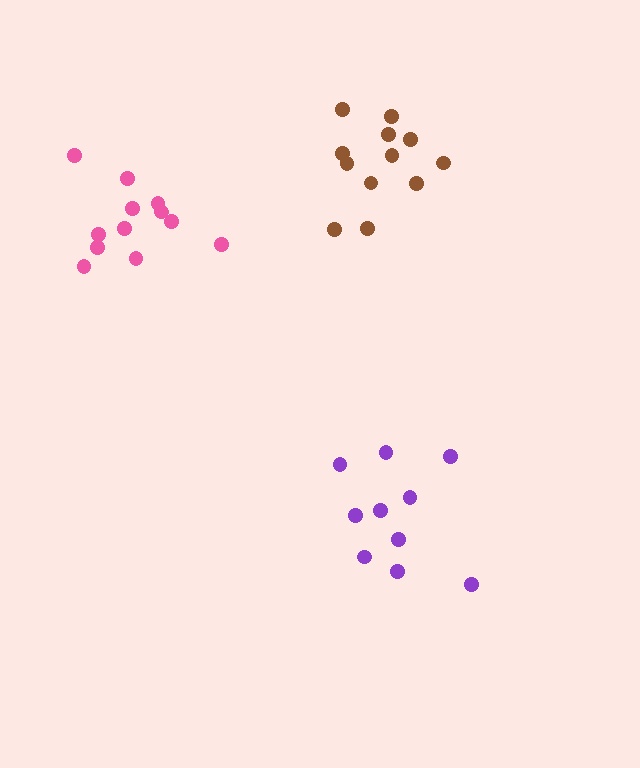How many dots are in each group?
Group 1: 12 dots, Group 2: 10 dots, Group 3: 12 dots (34 total).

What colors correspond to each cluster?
The clusters are colored: pink, purple, brown.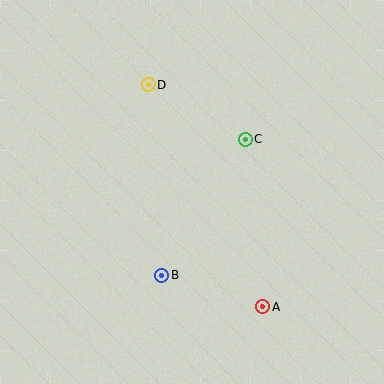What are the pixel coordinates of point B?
Point B is at (162, 275).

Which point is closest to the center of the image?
Point C at (245, 139) is closest to the center.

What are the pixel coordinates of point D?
Point D is at (148, 85).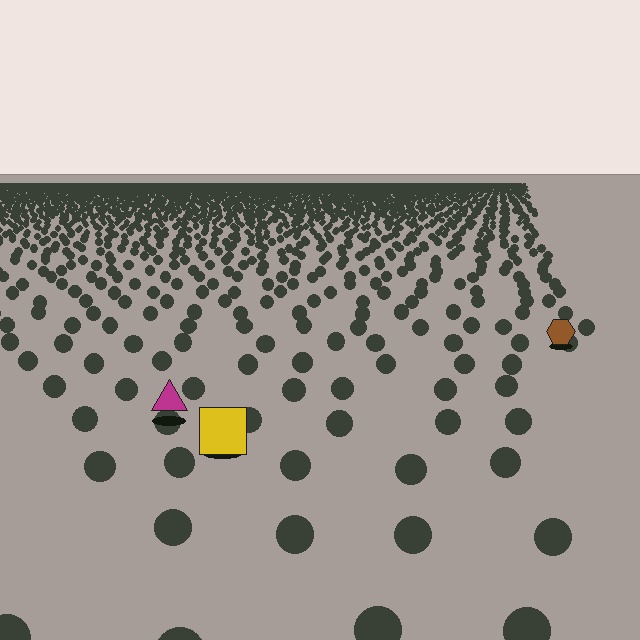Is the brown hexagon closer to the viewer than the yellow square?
No. The yellow square is closer — you can tell from the texture gradient: the ground texture is coarser near it.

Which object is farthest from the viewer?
The brown hexagon is farthest from the viewer. It appears smaller and the ground texture around it is denser.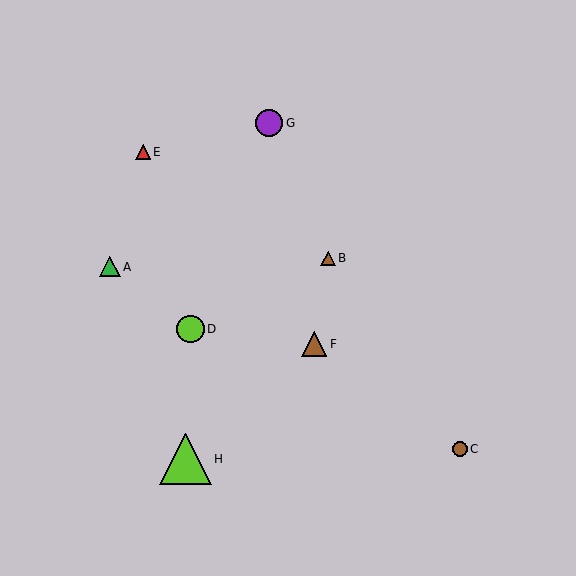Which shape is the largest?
The lime triangle (labeled H) is the largest.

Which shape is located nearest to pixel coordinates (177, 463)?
The lime triangle (labeled H) at (185, 459) is nearest to that location.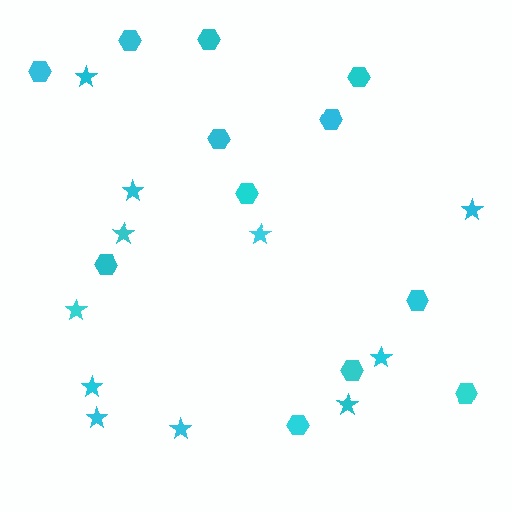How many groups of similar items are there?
There are 2 groups: one group of hexagons (12) and one group of stars (11).